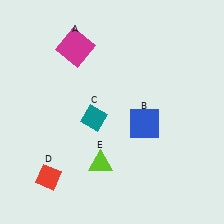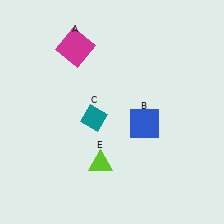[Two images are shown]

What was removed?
The red diamond (D) was removed in Image 2.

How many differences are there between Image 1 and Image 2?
There is 1 difference between the two images.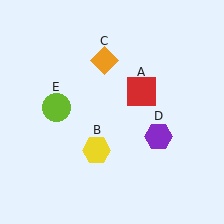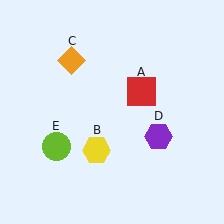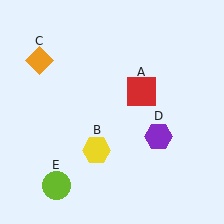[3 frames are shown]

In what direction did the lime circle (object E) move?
The lime circle (object E) moved down.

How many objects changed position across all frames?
2 objects changed position: orange diamond (object C), lime circle (object E).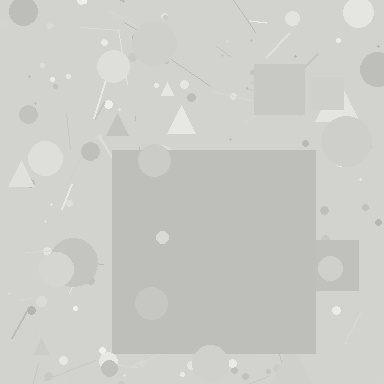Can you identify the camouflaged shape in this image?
The camouflaged shape is a square.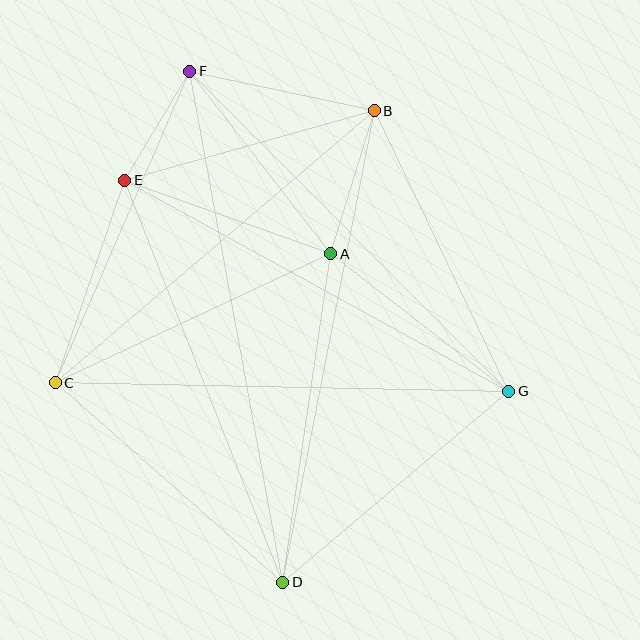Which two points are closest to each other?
Points E and F are closest to each other.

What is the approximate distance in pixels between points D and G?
The distance between D and G is approximately 296 pixels.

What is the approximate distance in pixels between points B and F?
The distance between B and F is approximately 189 pixels.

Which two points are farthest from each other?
Points D and F are farthest from each other.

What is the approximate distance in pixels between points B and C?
The distance between B and C is approximately 419 pixels.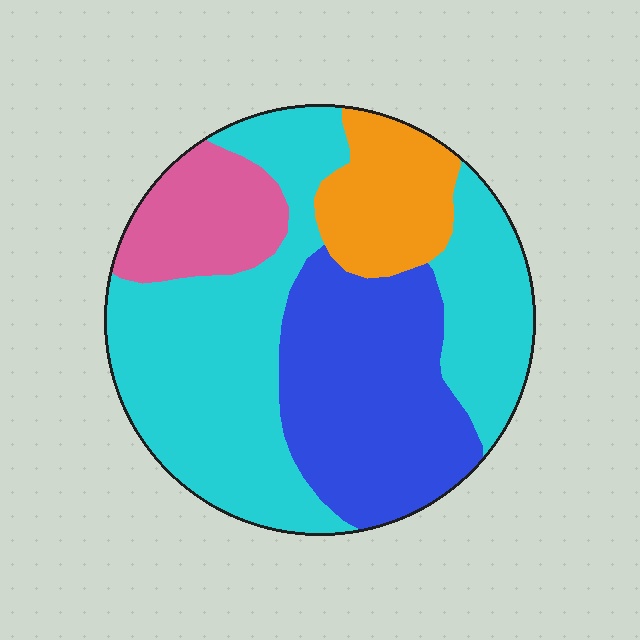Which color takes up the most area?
Cyan, at roughly 50%.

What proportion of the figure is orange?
Orange takes up less than a sixth of the figure.